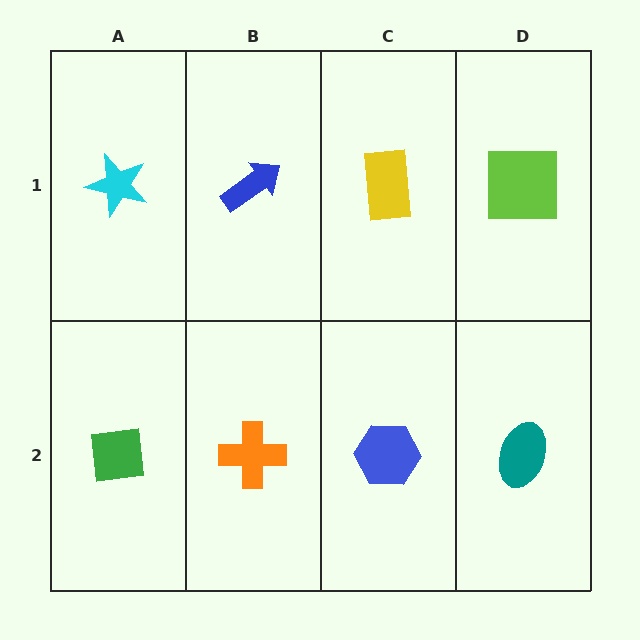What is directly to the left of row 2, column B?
A green square.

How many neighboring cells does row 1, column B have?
3.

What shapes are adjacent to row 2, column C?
A yellow rectangle (row 1, column C), an orange cross (row 2, column B), a teal ellipse (row 2, column D).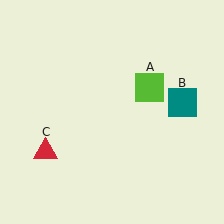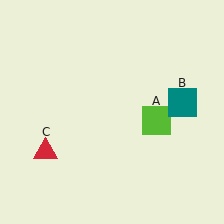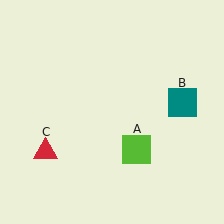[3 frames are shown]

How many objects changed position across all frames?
1 object changed position: lime square (object A).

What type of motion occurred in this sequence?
The lime square (object A) rotated clockwise around the center of the scene.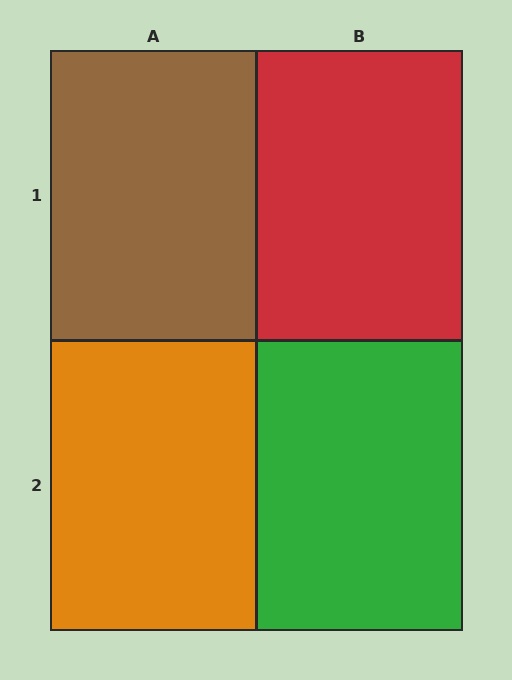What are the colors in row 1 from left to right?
Brown, red.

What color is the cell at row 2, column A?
Orange.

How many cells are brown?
1 cell is brown.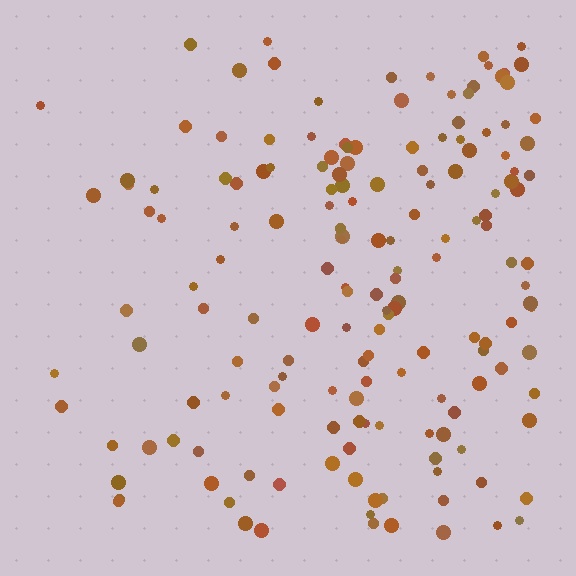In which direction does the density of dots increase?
From left to right, with the right side densest.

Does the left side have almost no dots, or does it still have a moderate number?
Still a moderate number, just noticeably fewer than the right.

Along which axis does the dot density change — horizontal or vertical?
Horizontal.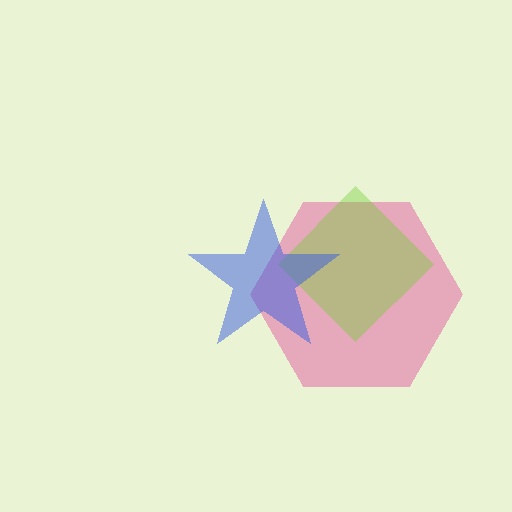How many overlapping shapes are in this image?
There are 3 overlapping shapes in the image.